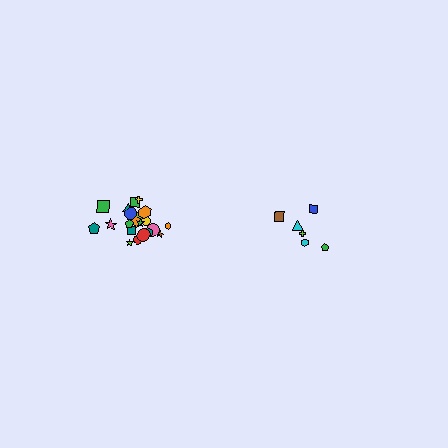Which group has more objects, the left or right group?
The left group.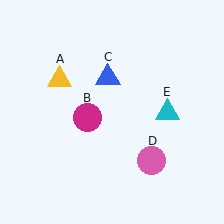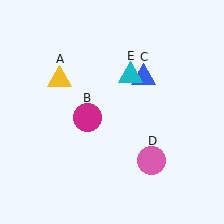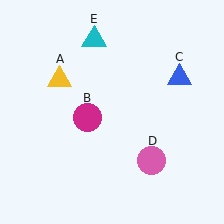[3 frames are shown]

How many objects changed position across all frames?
2 objects changed position: blue triangle (object C), cyan triangle (object E).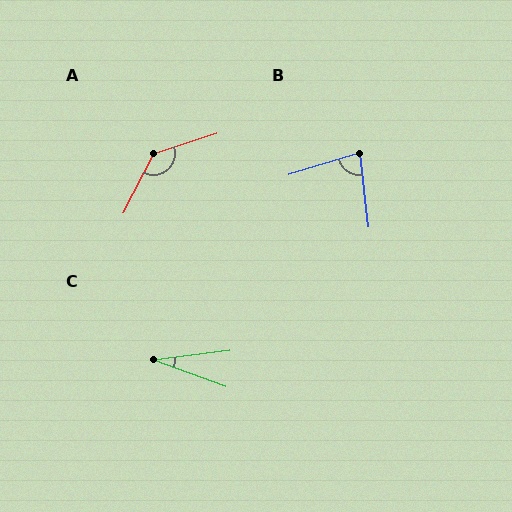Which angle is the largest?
A, at approximately 136 degrees.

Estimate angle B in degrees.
Approximately 80 degrees.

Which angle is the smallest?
C, at approximately 27 degrees.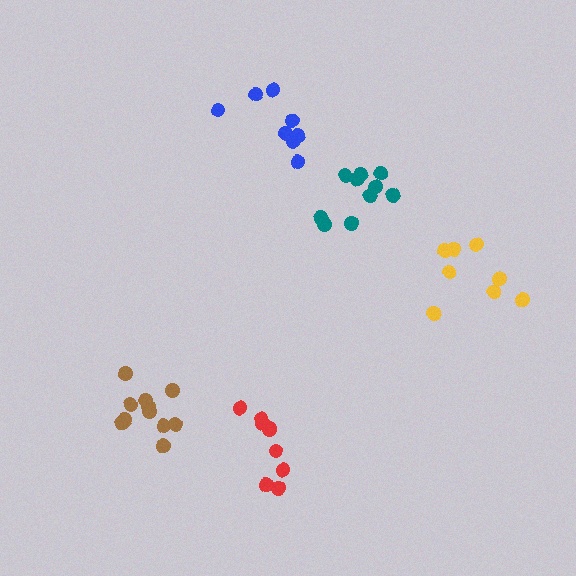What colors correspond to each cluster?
The clusters are colored: yellow, red, blue, teal, brown.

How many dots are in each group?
Group 1: 8 dots, Group 2: 9 dots, Group 3: 8 dots, Group 4: 10 dots, Group 5: 11 dots (46 total).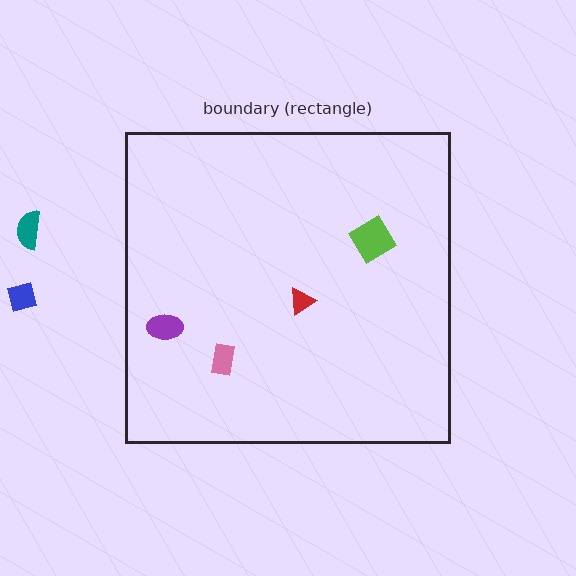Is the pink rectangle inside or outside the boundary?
Inside.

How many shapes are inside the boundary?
4 inside, 2 outside.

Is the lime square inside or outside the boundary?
Inside.